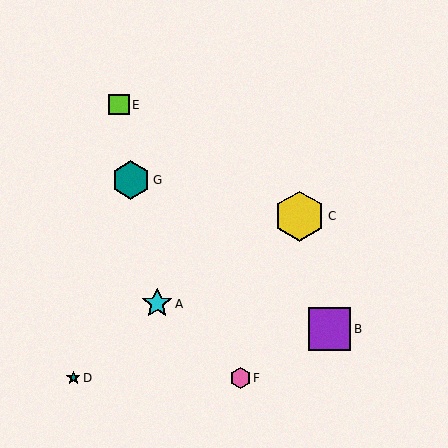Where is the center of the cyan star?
The center of the cyan star is at (157, 304).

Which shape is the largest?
The yellow hexagon (labeled C) is the largest.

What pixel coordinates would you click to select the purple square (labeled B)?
Click at (330, 329) to select the purple square B.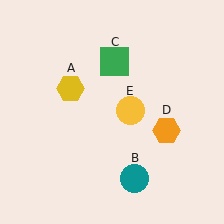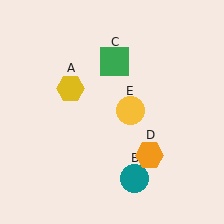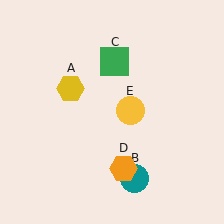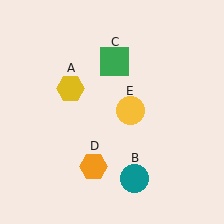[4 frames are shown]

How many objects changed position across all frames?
1 object changed position: orange hexagon (object D).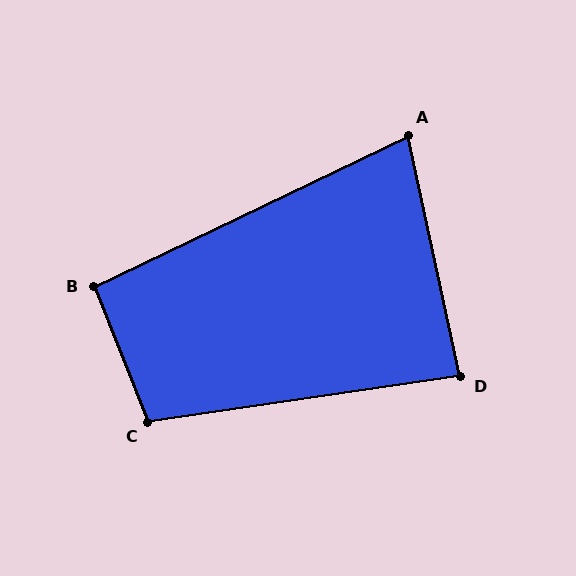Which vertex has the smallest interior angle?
A, at approximately 77 degrees.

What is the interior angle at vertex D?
Approximately 86 degrees (approximately right).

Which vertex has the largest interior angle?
C, at approximately 103 degrees.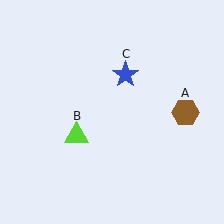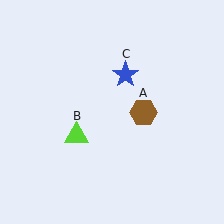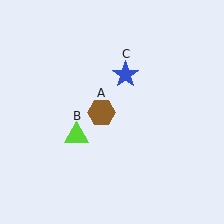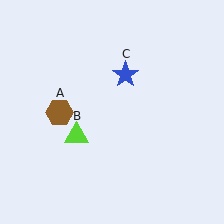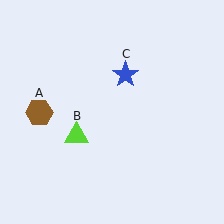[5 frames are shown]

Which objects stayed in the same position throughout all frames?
Lime triangle (object B) and blue star (object C) remained stationary.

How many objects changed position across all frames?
1 object changed position: brown hexagon (object A).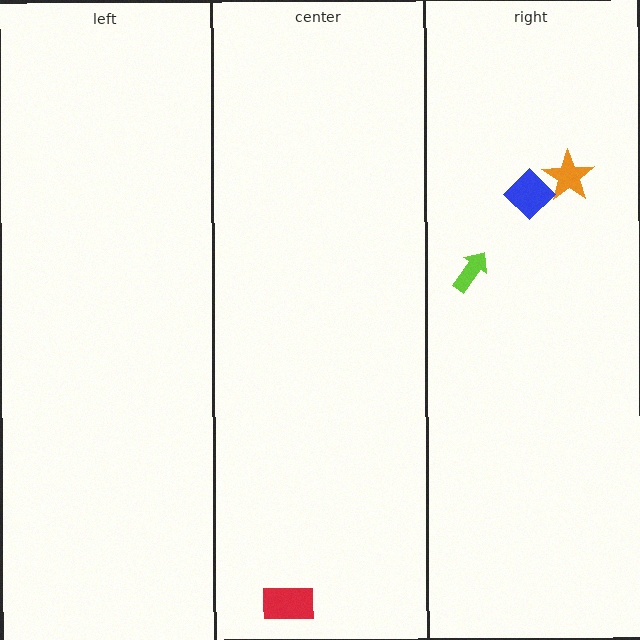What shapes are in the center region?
The red rectangle.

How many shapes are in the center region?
1.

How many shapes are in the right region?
3.